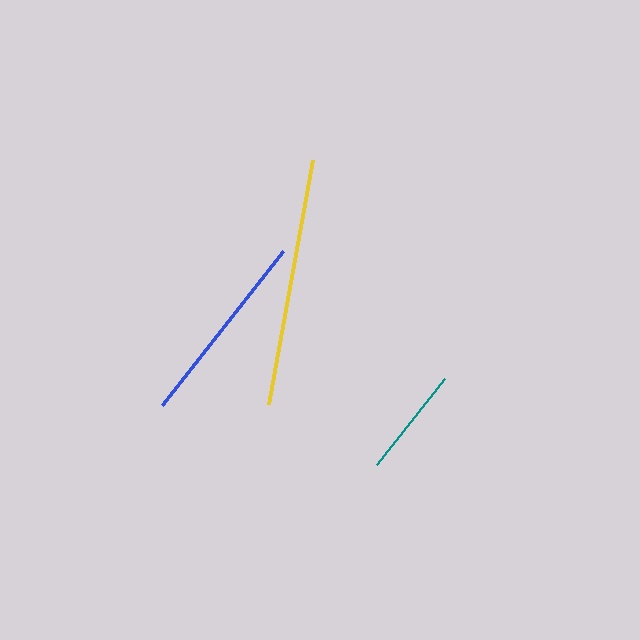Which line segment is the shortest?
The teal line is the shortest at approximately 109 pixels.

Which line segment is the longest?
The yellow line is the longest at approximately 248 pixels.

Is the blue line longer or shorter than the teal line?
The blue line is longer than the teal line.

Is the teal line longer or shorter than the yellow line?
The yellow line is longer than the teal line.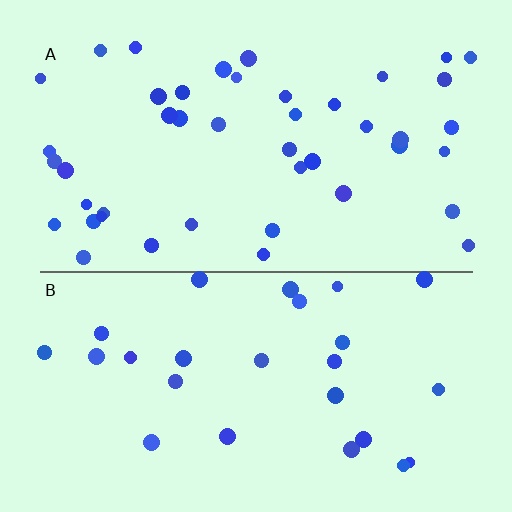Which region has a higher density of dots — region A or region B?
A (the top).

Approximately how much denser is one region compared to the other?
Approximately 1.6× — region A over region B.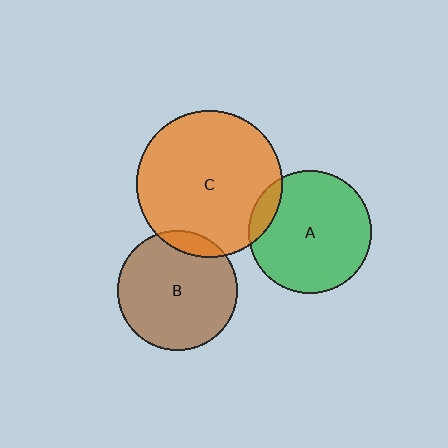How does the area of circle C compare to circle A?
Approximately 1.4 times.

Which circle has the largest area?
Circle C (orange).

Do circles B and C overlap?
Yes.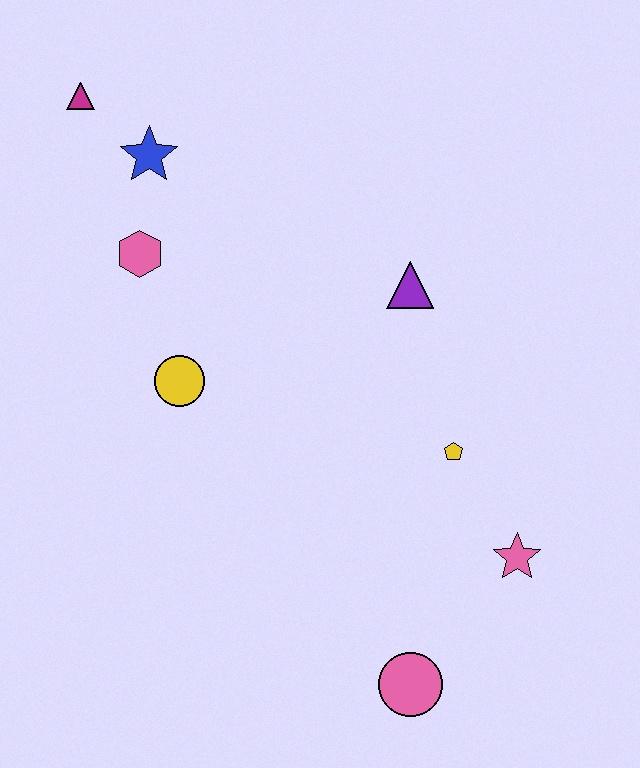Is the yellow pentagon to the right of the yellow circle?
Yes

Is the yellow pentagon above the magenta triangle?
No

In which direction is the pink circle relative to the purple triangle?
The pink circle is below the purple triangle.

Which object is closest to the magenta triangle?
The blue star is closest to the magenta triangle.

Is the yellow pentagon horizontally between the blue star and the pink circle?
No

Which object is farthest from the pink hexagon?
The pink circle is farthest from the pink hexagon.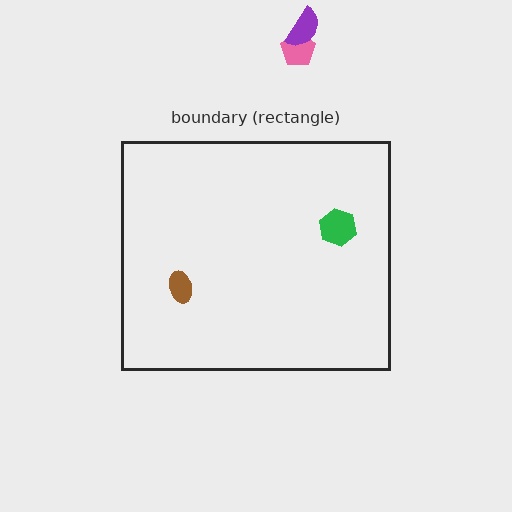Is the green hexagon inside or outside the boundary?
Inside.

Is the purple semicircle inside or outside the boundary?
Outside.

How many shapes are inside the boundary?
2 inside, 2 outside.